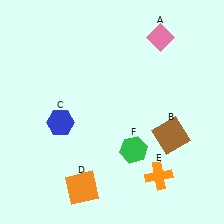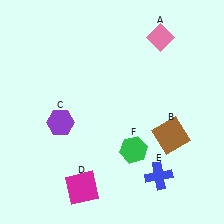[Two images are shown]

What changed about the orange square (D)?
In Image 1, D is orange. In Image 2, it changed to magenta.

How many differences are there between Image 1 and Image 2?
There are 3 differences between the two images.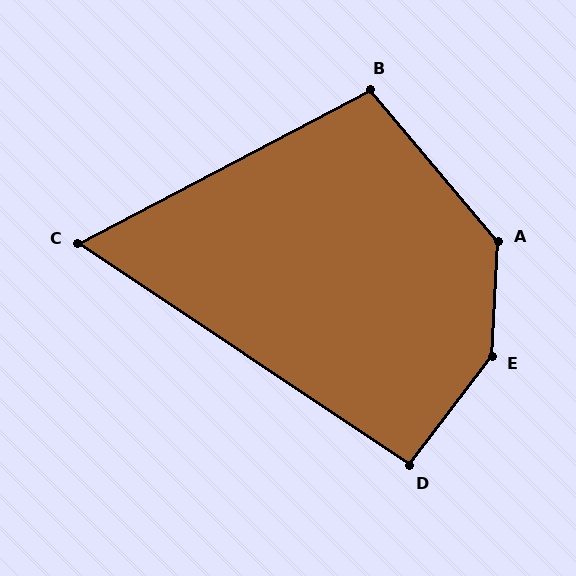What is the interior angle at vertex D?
Approximately 93 degrees (approximately right).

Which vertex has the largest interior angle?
E, at approximately 146 degrees.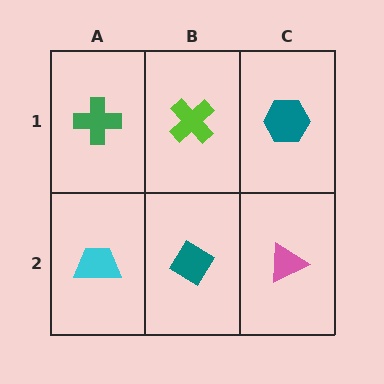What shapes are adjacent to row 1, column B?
A teal diamond (row 2, column B), a green cross (row 1, column A), a teal hexagon (row 1, column C).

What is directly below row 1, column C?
A pink triangle.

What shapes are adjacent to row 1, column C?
A pink triangle (row 2, column C), a lime cross (row 1, column B).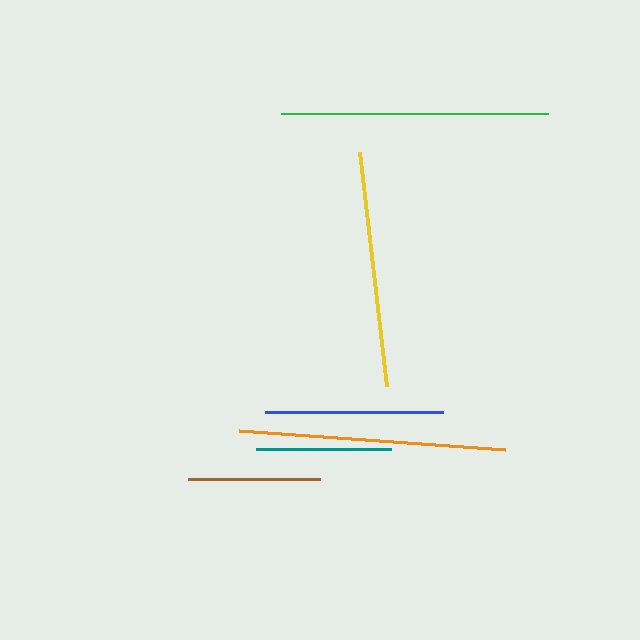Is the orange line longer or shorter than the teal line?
The orange line is longer than the teal line.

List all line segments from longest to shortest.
From longest to shortest: green, orange, yellow, blue, teal, brown.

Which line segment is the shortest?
The brown line is the shortest at approximately 132 pixels.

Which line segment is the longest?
The green line is the longest at approximately 267 pixels.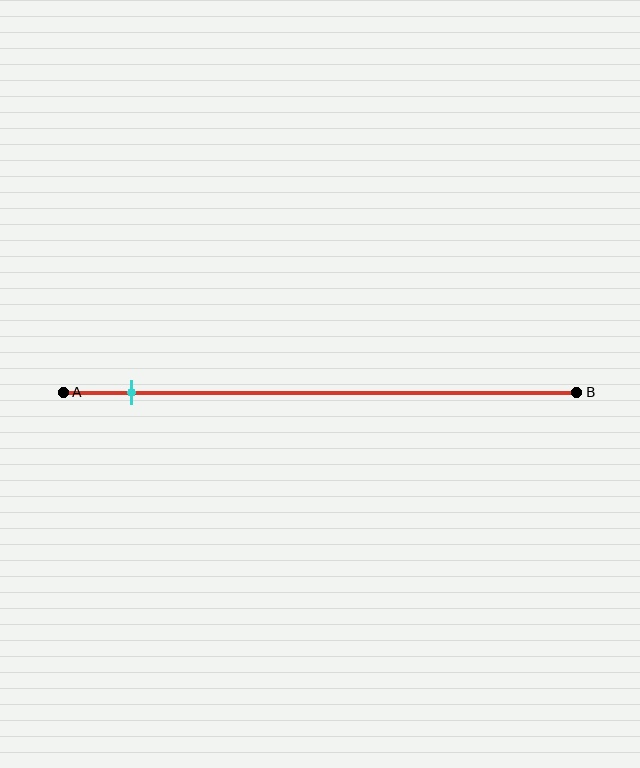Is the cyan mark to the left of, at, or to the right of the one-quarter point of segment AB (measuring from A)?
The cyan mark is to the left of the one-quarter point of segment AB.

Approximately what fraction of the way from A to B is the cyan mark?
The cyan mark is approximately 15% of the way from A to B.